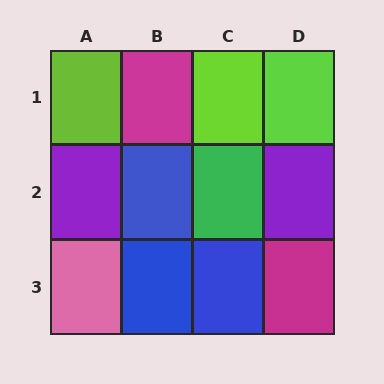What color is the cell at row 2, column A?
Purple.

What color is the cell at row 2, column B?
Blue.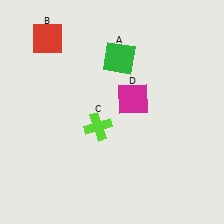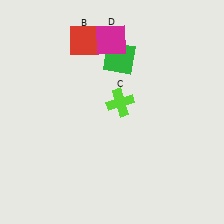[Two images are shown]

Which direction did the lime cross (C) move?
The lime cross (C) moved up.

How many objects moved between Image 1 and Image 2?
3 objects moved between the two images.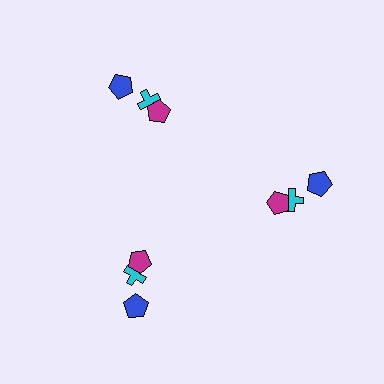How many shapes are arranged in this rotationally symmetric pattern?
There are 9 shapes, arranged in 3 groups of 3.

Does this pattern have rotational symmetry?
Yes, this pattern has 3-fold rotational symmetry. It looks the same after rotating 120 degrees around the center.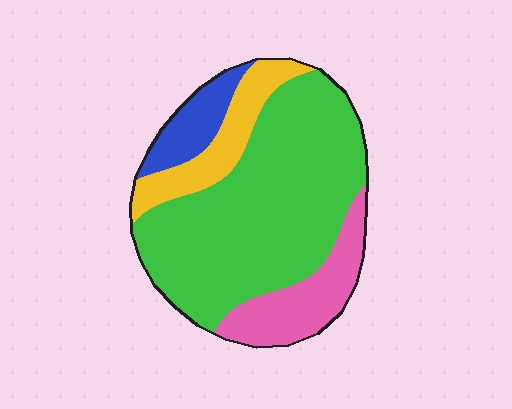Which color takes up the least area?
Blue, at roughly 10%.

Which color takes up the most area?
Green, at roughly 60%.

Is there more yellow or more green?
Green.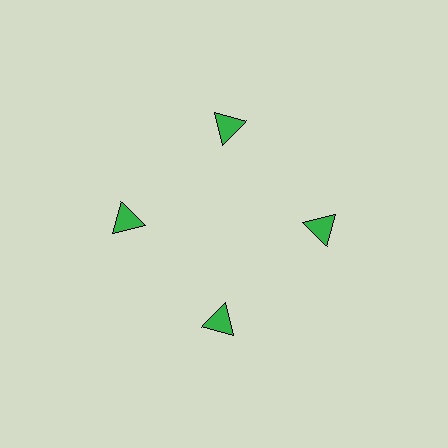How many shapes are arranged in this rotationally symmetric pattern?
There are 4 shapes, arranged in 4 groups of 1.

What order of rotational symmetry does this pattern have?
This pattern has 4-fold rotational symmetry.